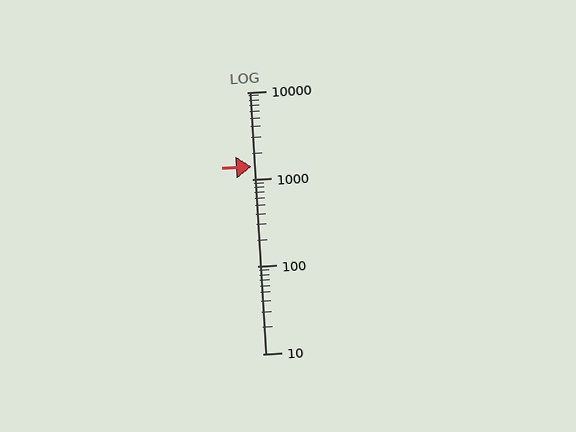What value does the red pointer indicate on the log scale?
The pointer indicates approximately 1400.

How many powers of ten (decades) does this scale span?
The scale spans 3 decades, from 10 to 10000.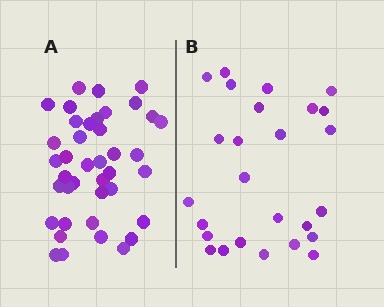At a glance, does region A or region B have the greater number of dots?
Region A (the left region) has more dots.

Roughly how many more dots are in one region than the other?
Region A has approximately 15 more dots than region B.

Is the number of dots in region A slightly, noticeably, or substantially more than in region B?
Region A has substantially more. The ratio is roughly 1.5 to 1.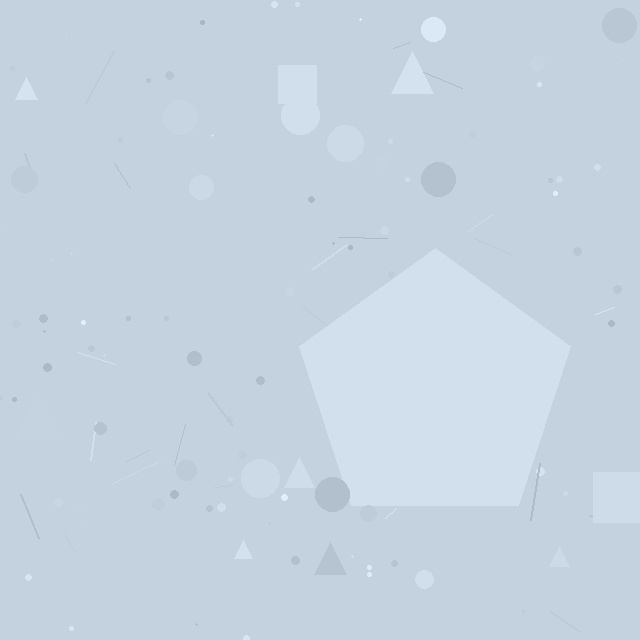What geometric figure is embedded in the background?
A pentagon is embedded in the background.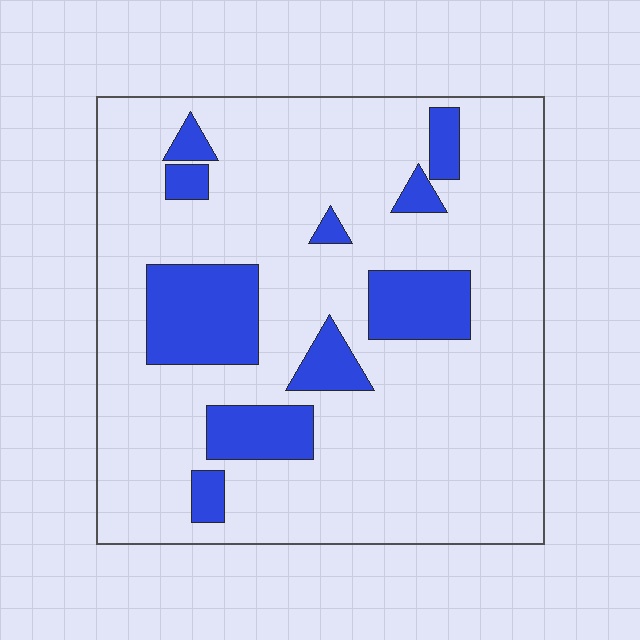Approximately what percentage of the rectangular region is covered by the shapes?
Approximately 20%.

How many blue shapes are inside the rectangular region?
10.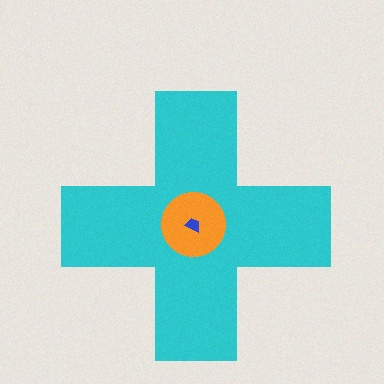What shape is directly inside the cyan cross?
The orange circle.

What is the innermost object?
The blue trapezoid.